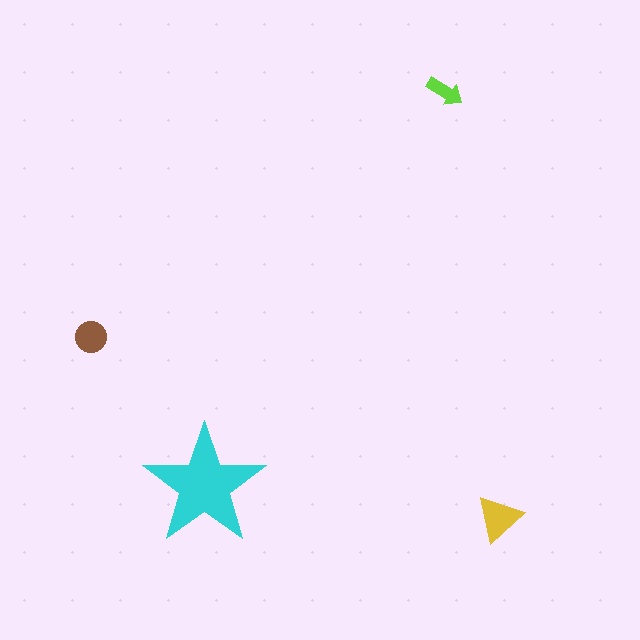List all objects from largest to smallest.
The cyan star, the yellow triangle, the brown circle, the lime arrow.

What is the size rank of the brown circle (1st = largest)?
3rd.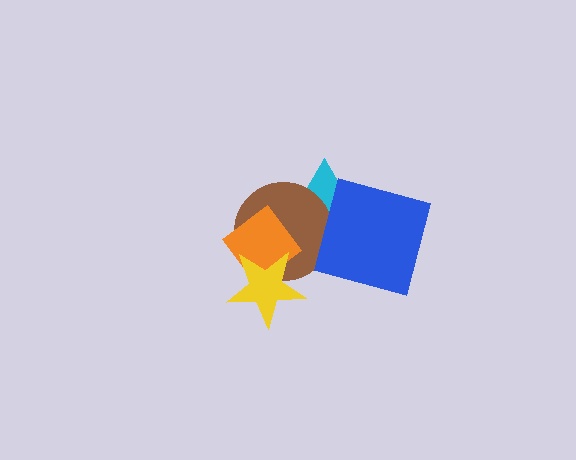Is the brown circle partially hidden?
Yes, it is partially covered by another shape.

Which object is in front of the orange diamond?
The yellow star is in front of the orange diamond.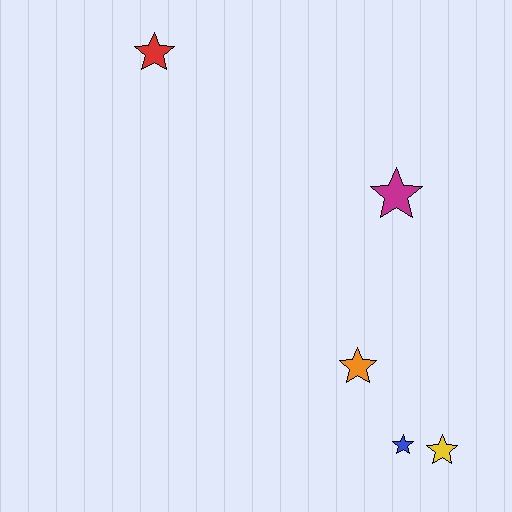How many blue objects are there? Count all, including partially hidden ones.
There is 1 blue object.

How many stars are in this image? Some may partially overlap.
There are 5 stars.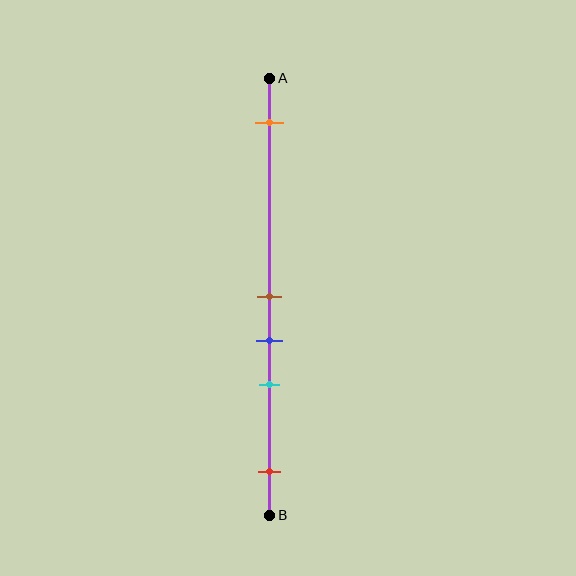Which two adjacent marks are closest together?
The brown and blue marks are the closest adjacent pair.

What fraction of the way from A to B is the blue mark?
The blue mark is approximately 60% (0.6) of the way from A to B.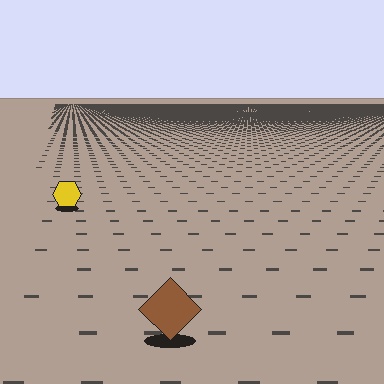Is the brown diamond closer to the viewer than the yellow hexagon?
Yes. The brown diamond is closer — you can tell from the texture gradient: the ground texture is coarser near it.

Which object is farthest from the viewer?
The yellow hexagon is farthest from the viewer. It appears smaller and the ground texture around it is denser.